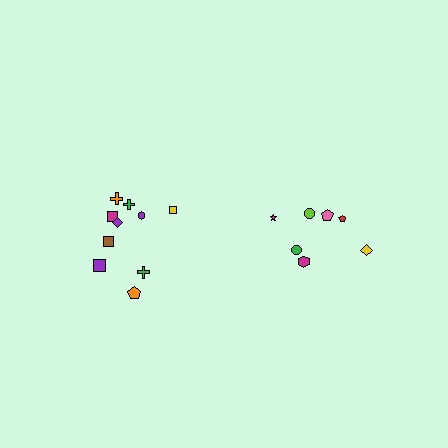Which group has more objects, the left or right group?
The left group.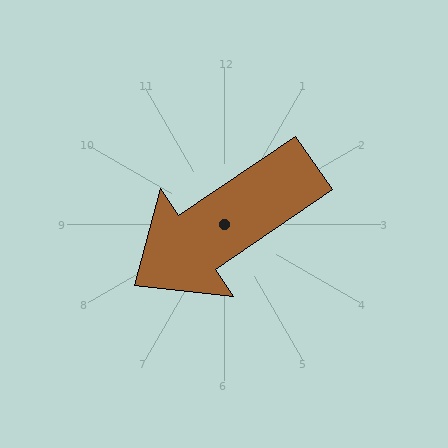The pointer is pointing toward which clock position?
Roughly 8 o'clock.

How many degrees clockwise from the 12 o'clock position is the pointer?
Approximately 236 degrees.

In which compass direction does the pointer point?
Southwest.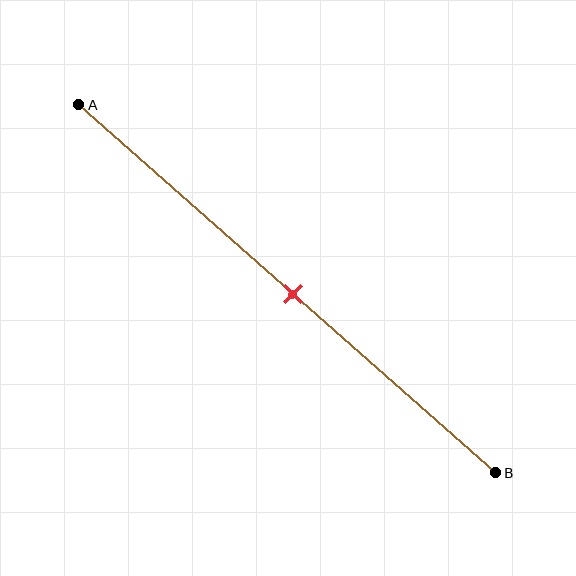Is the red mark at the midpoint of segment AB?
Yes, the mark is approximately at the midpoint.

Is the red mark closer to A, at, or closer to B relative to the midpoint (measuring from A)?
The red mark is approximately at the midpoint of segment AB.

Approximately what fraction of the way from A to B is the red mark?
The red mark is approximately 50% of the way from A to B.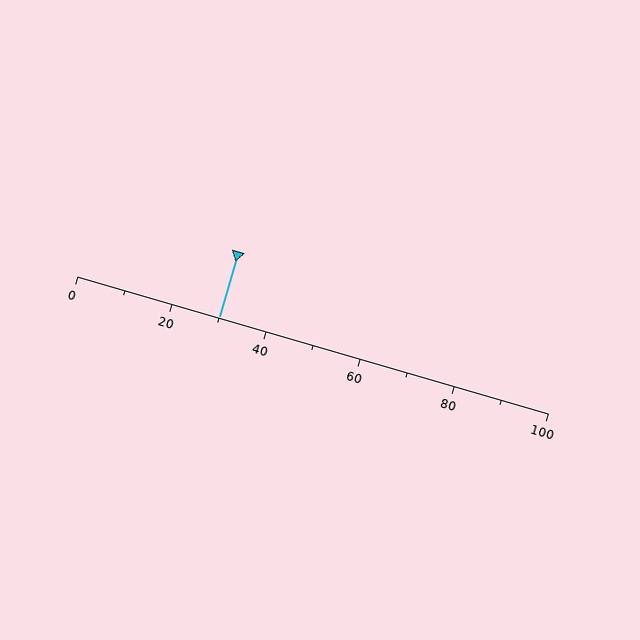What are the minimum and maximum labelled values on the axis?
The axis runs from 0 to 100.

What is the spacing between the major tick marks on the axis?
The major ticks are spaced 20 apart.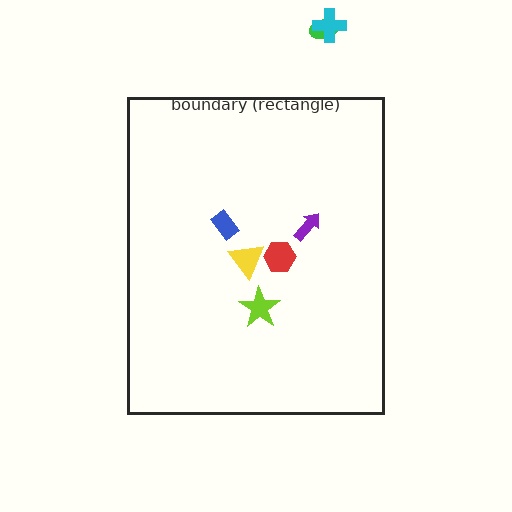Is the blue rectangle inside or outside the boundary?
Inside.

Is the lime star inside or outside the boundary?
Inside.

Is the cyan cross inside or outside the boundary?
Outside.